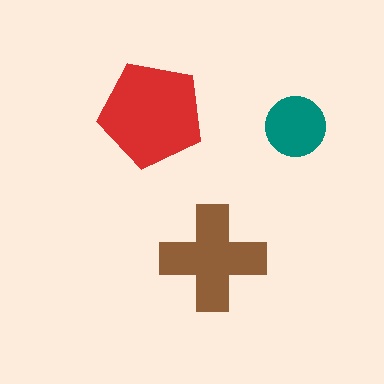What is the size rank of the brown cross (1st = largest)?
2nd.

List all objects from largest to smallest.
The red pentagon, the brown cross, the teal circle.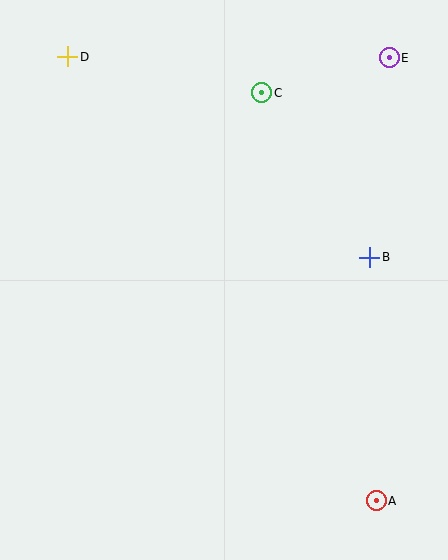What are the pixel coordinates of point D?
Point D is at (68, 57).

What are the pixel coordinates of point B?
Point B is at (370, 257).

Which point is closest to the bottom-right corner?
Point A is closest to the bottom-right corner.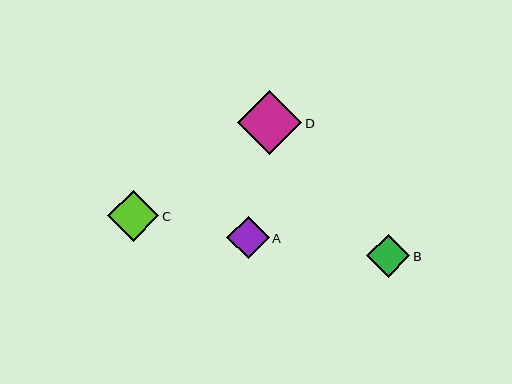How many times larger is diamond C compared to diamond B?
Diamond C is approximately 1.2 times the size of diamond B.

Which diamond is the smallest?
Diamond A is the smallest with a size of approximately 43 pixels.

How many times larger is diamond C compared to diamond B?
Diamond C is approximately 1.2 times the size of diamond B.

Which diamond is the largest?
Diamond D is the largest with a size of approximately 65 pixels.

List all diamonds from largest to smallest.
From largest to smallest: D, C, B, A.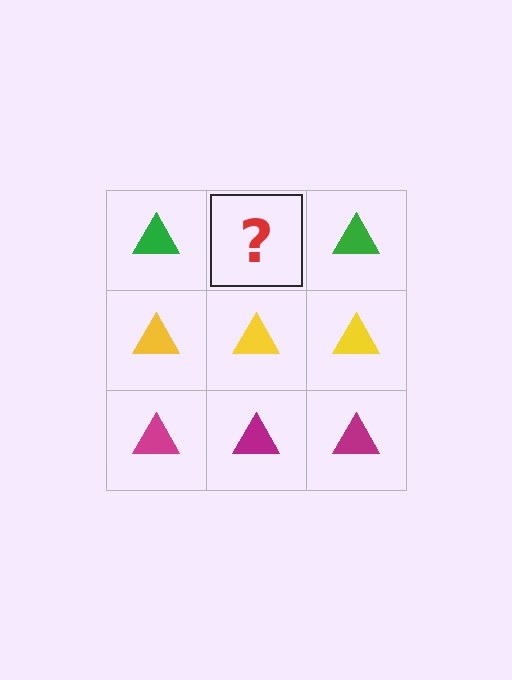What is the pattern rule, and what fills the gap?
The rule is that each row has a consistent color. The gap should be filled with a green triangle.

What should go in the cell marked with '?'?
The missing cell should contain a green triangle.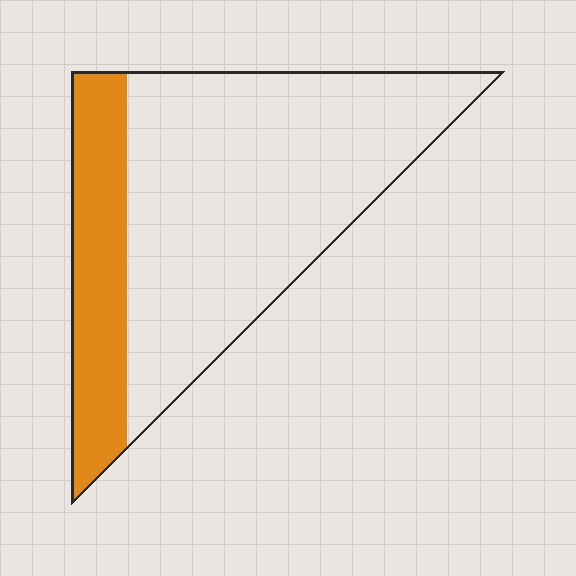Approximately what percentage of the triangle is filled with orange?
Approximately 25%.